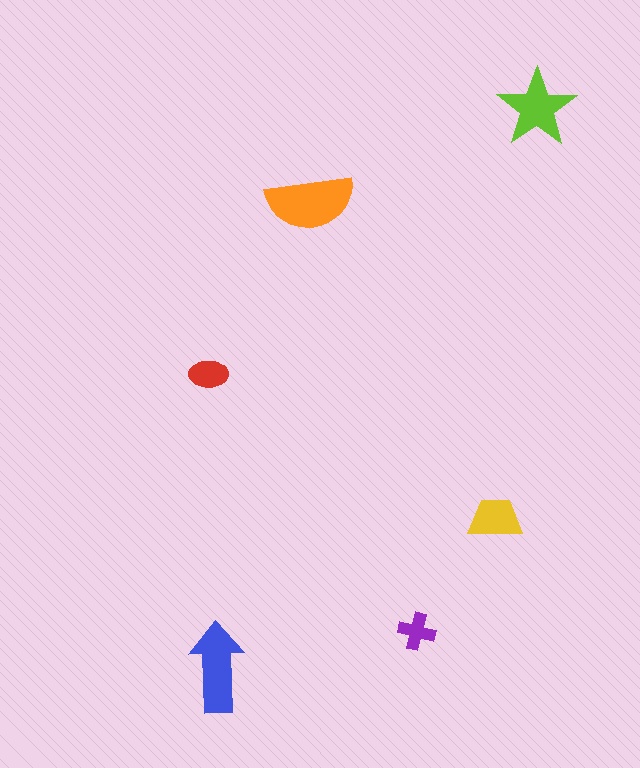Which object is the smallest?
The purple cross.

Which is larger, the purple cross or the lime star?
The lime star.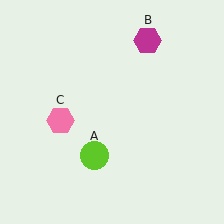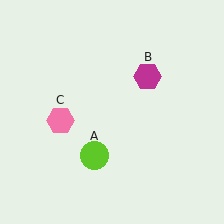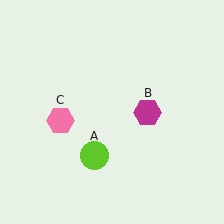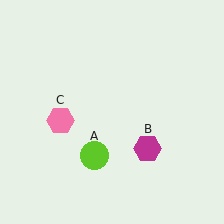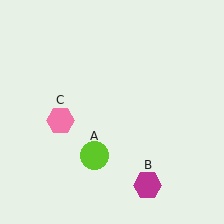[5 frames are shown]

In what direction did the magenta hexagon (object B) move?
The magenta hexagon (object B) moved down.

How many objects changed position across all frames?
1 object changed position: magenta hexagon (object B).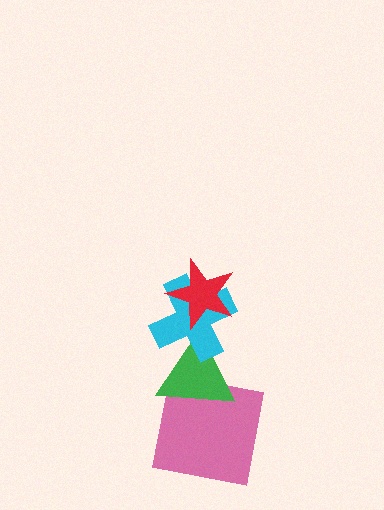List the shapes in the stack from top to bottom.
From top to bottom: the red star, the cyan cross, the green triangle, the pink square.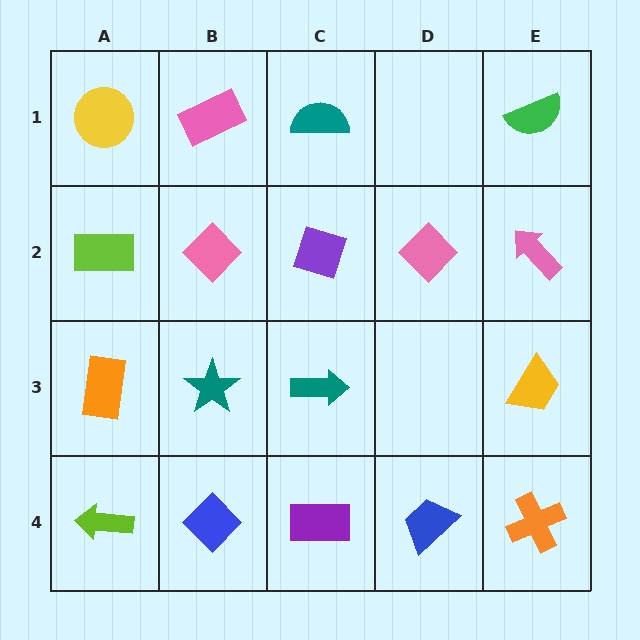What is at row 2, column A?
A lime rectangle.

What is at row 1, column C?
A teal semicircle.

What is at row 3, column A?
An orange rectangle.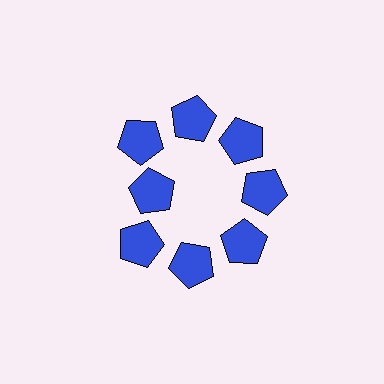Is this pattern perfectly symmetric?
No. The 8 blue pentagons are arranged in a ring, but one element near the 9 o'clock position is pulled inward toward the center, breaking the 8-fold rotational symmetry.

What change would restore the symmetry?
The symmetry would be restored by moving it outward, back onto the ring so that all 8 pentagons sit at equal angles and equal distance from the center.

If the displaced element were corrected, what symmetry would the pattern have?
It would have 8-fold rotational symmetry — the pattern would map onto itself every 45 degrees.